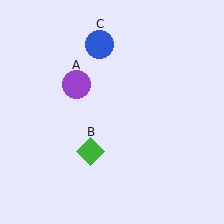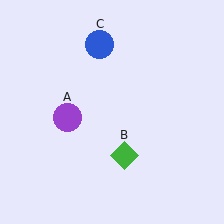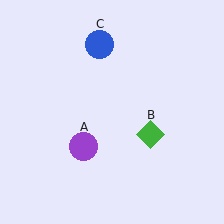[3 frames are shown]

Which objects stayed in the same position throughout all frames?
Blue circle (object C) remained stationary.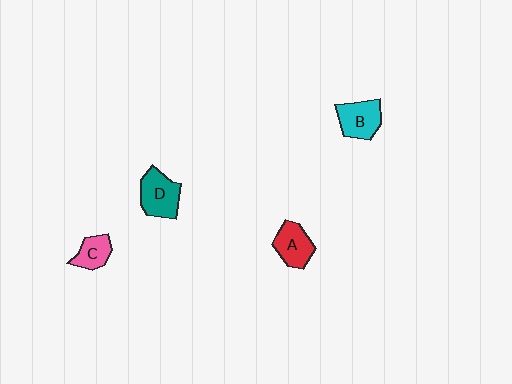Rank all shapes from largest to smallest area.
From largest to smallest: D (teal), B (cyan), A (red), C (pink).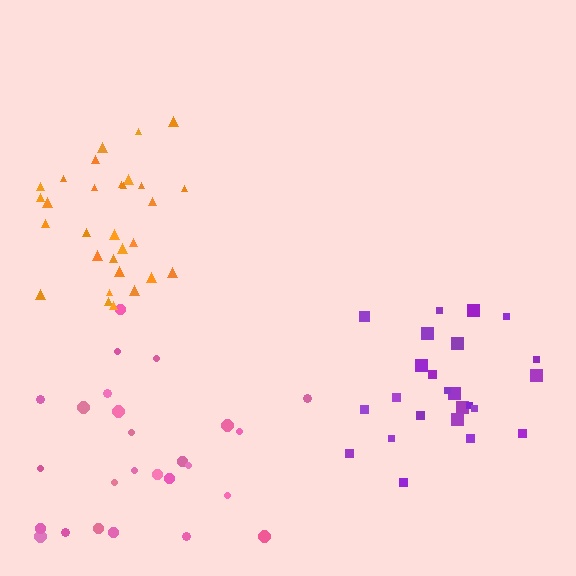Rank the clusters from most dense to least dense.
orange, purple, pink.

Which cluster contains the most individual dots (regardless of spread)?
Orange (30).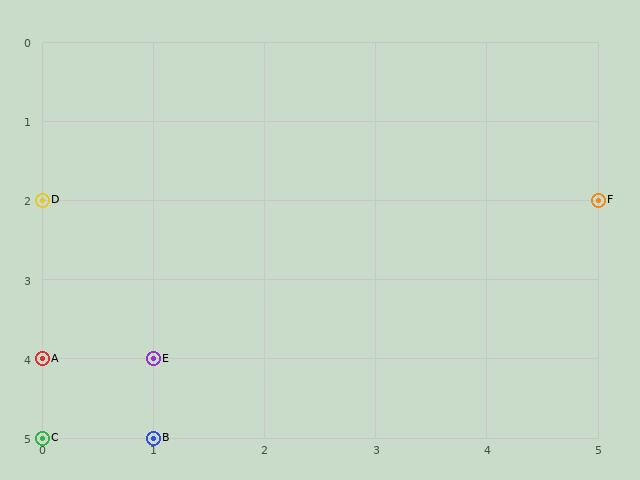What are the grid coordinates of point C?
Point C is at grid coordinates (0, 5).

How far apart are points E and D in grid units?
Points E and D are 1 column and 2 rows apart (about 2.2 grid units diagonally).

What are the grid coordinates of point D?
Point D is at grid coordinates (0, 2).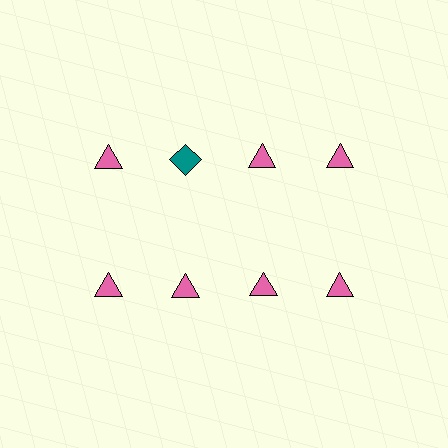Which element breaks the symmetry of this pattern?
The teal diamond in the top row, second from left column breaks the symmetry. All other shapes are pink triangles.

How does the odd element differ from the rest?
It differs in both color (teal instead of pink) and shape (diamond instead of triangle).